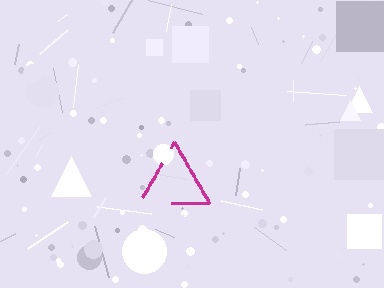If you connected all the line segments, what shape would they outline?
They would outline a triangle.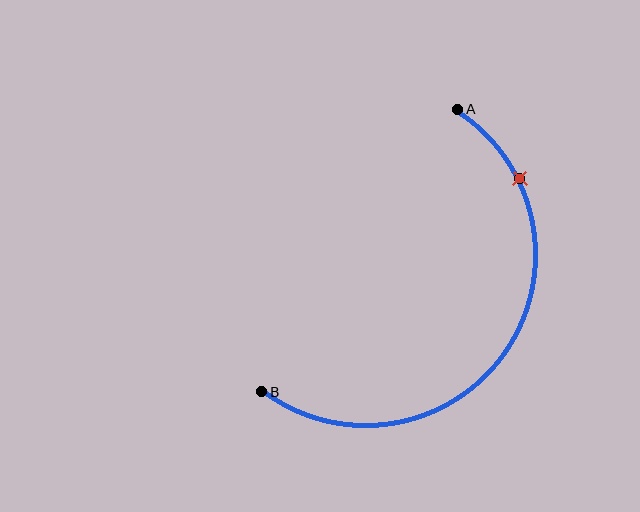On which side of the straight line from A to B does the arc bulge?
The arc bulges below and to the right of the straight line connecting A and B.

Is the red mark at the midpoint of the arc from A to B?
No. The red mark lies on the arc but is closer to endpoint A. The arc midpoint would be at the point on the curve equidistant along the arc from both A and B.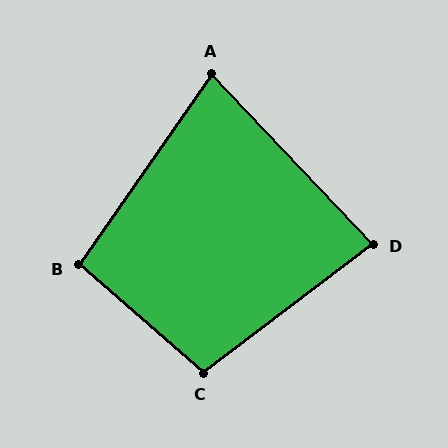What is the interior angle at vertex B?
Approximately 96 degrees (obtuse).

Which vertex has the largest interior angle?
C, at approximately 102 degrees.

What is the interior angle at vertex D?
Approximately 84 degrees (acute).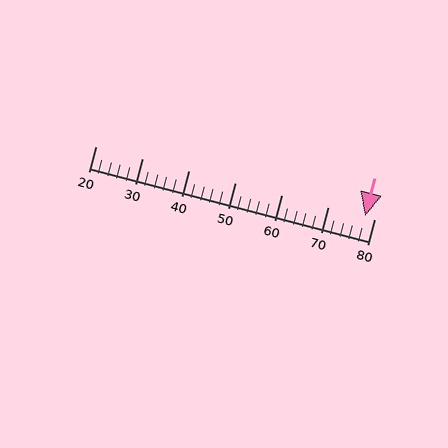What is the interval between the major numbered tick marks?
The major tick marks are spaced 10 units apart.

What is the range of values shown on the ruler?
The ruler shows values from 20 to 80.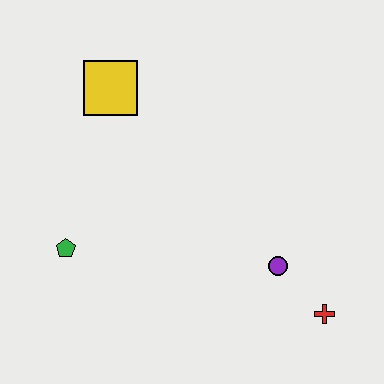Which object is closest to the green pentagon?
The yellow square is closest to the green pentagon.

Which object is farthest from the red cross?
The yellow square is farthest from the red cross.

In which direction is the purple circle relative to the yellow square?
The purple circle is below the yellow square.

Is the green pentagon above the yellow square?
No